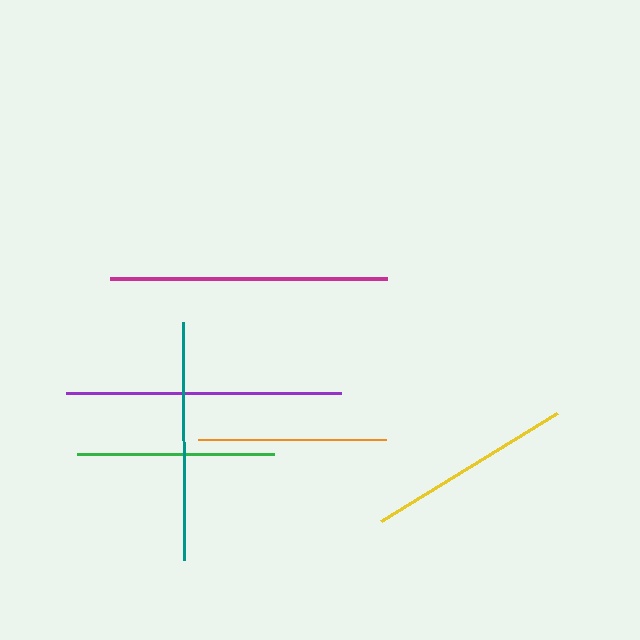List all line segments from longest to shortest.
From longest to shortest: magenta, purple, teal, yellow, green, orange.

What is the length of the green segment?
The green segment is approximately 197 pixels long.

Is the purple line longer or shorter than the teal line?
The purple line is longer than the teal line.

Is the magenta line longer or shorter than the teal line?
The magenta line is longer than the teal line.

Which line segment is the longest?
The magenta line is the longest at approximately 277 pixels.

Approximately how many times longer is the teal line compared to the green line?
The teal line is approximately 1.2 times the length of the green line.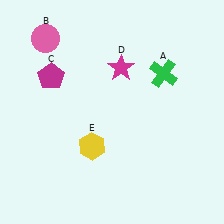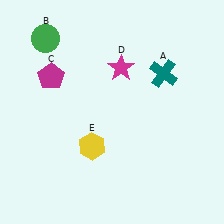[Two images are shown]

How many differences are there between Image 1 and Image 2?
There are 2 differences between the two images.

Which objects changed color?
A changed from green to teal. B changed from pink to green.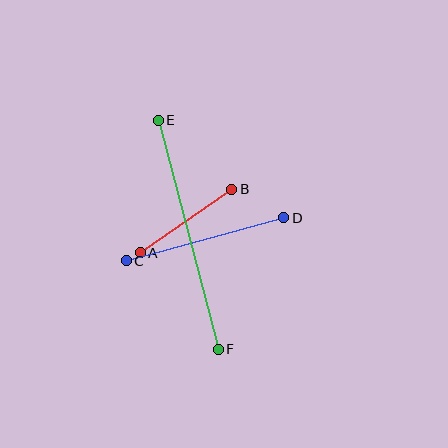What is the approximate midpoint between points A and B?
The midpoint is at approximately (186, 221) pixels.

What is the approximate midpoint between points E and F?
The midpoint is at approximately (188, 235) pixels.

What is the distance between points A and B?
The distance is approximately 111 pixels.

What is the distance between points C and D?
The distance is approximately 163 pixels.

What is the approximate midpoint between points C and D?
The midpoint is at approximately (205, 239) pixels.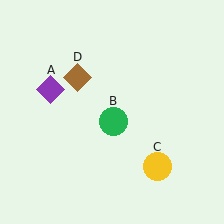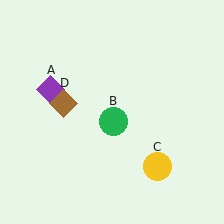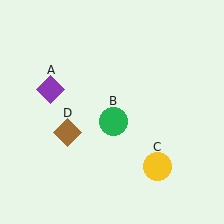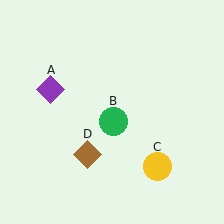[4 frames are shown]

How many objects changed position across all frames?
1 object changed position: brown diamond (object D).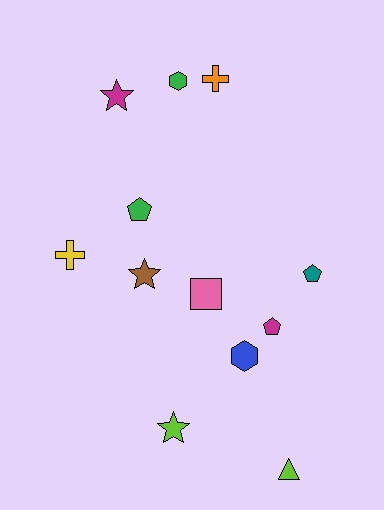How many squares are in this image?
There is 1 square.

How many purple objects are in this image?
There are no purple objects.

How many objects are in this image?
There are 12 objects.